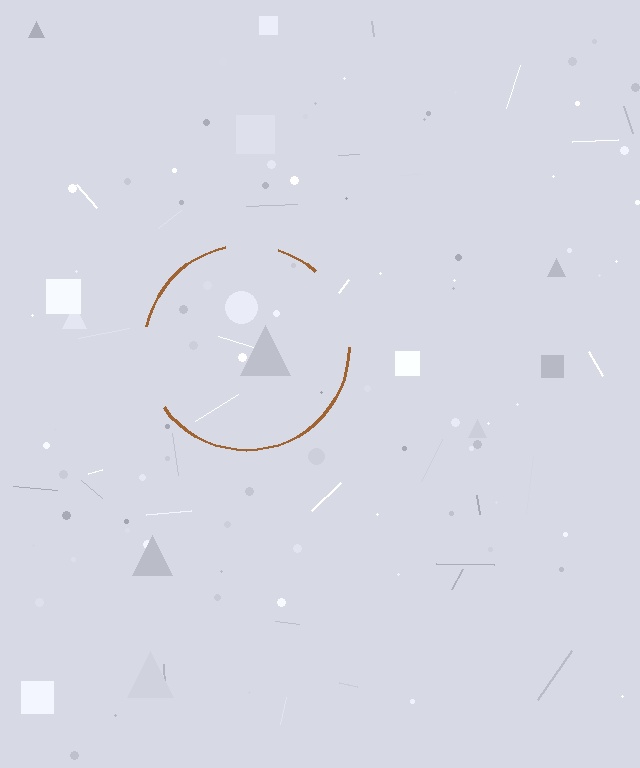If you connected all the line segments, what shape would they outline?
They would outline a circle.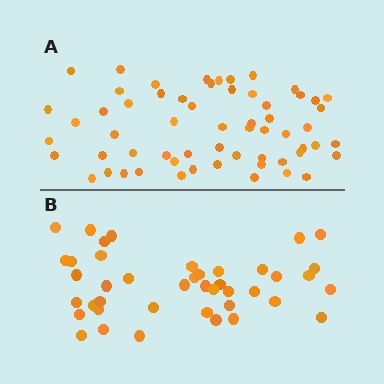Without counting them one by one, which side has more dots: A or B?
Region A (the top region) has more dots.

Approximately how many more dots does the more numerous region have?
Region A has approximately 20 more dots than region B.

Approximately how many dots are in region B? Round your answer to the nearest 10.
About 40 dots. (The exact count is 42, which rounds to 40.)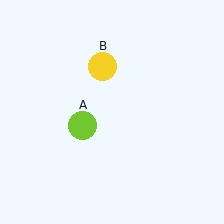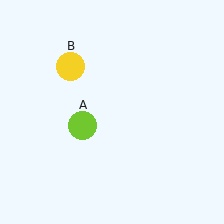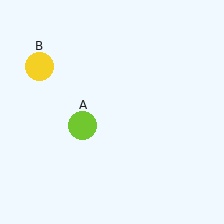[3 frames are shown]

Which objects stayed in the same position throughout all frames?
Lime circle (object A) remained stationary.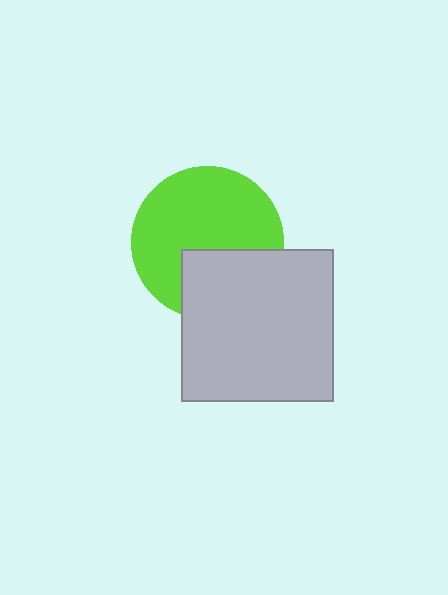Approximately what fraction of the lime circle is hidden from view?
Roughly 32% of the lime circle is hidden behind the light gray square.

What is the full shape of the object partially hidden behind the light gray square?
The partially hidden object is a lime circle.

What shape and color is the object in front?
The object in front is a light gray square.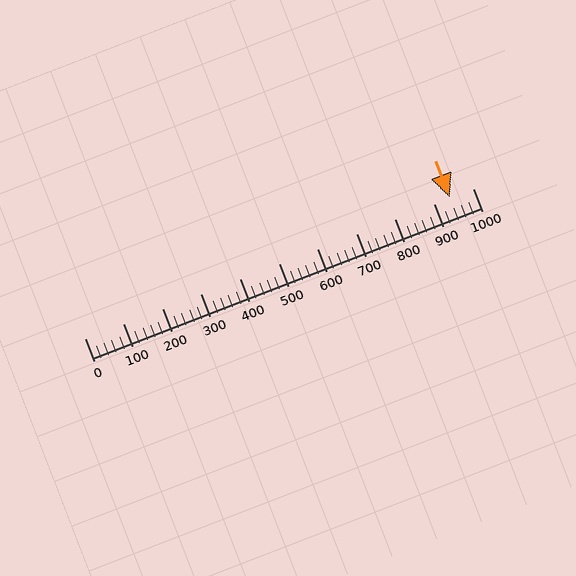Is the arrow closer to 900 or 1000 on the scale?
The arrow is closer to 900.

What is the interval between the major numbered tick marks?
The major tick marks are spaced 100 units apart.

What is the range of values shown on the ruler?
The ruler shows values from 0 to 1000.